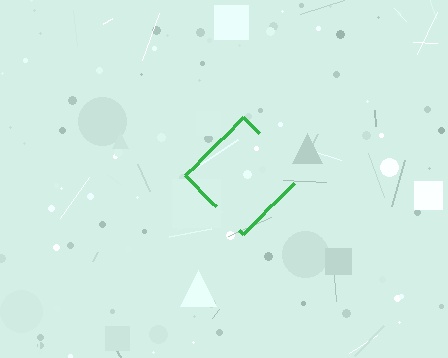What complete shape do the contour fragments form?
The contour fragments form a diamond.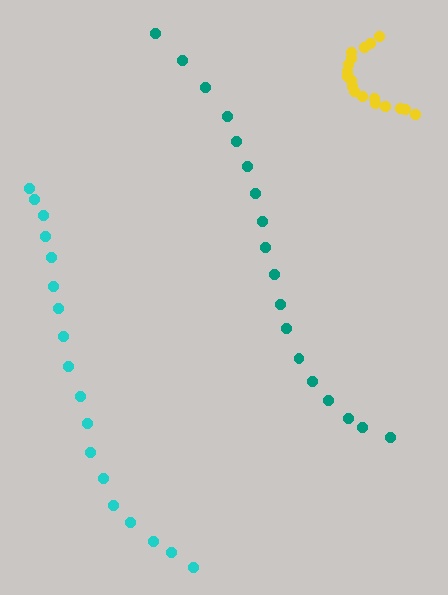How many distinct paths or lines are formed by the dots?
There are 3 distinct paths.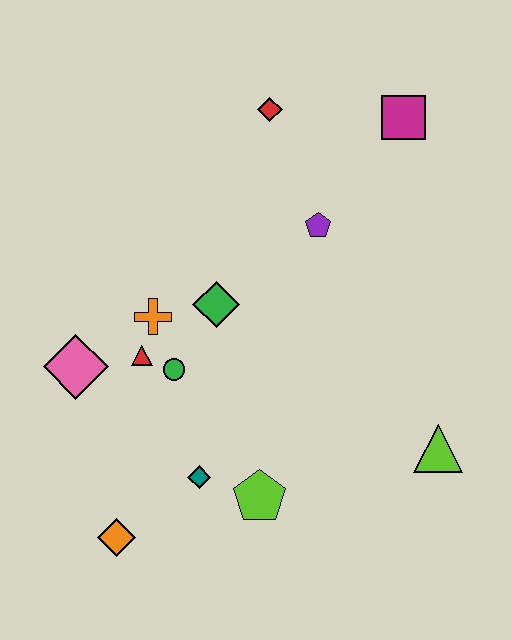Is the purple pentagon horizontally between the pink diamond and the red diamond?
No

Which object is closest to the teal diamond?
The lime pentagon is closest to the teal diamond.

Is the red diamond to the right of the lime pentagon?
Yes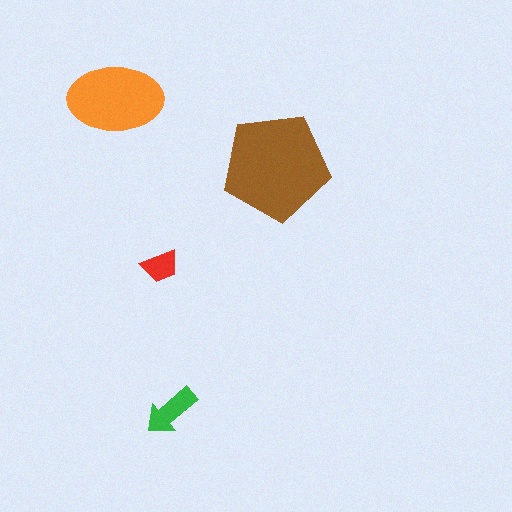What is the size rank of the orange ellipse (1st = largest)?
2nd.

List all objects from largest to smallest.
The brown pentagon, the orange ellipse, the green arrow, the red trapezoid.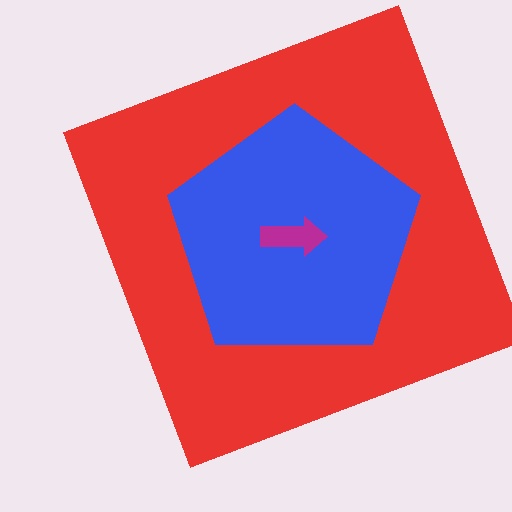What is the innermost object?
The magenta arrow.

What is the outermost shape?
The red square.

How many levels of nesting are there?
3.